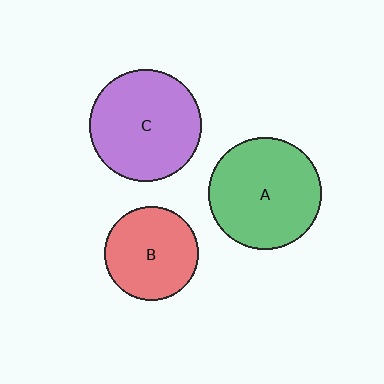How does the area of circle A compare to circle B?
Approximately 1.4 times.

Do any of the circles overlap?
No, none of the circles overlap.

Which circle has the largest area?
Circle A (green).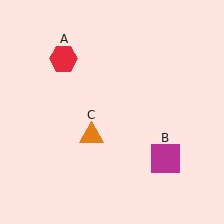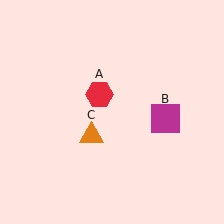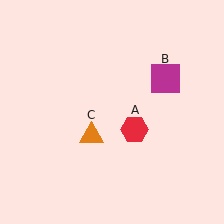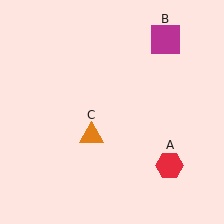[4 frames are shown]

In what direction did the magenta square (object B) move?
The magenta square (object B) moved up.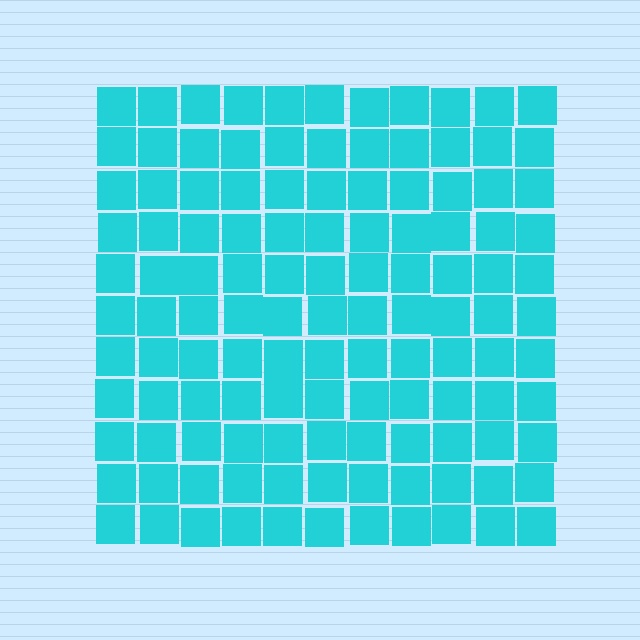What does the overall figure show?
The overall figure shows a square.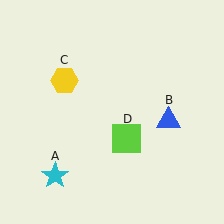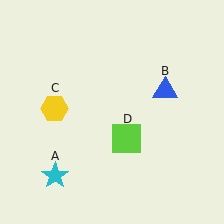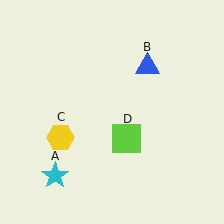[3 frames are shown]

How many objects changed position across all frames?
2 objects changed position: blue triangle (object B), yellow hexagon (object C).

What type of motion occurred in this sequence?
The blue triangle (object B), yellow hexagon (object C) rotated counterclockwise around the center of the scene.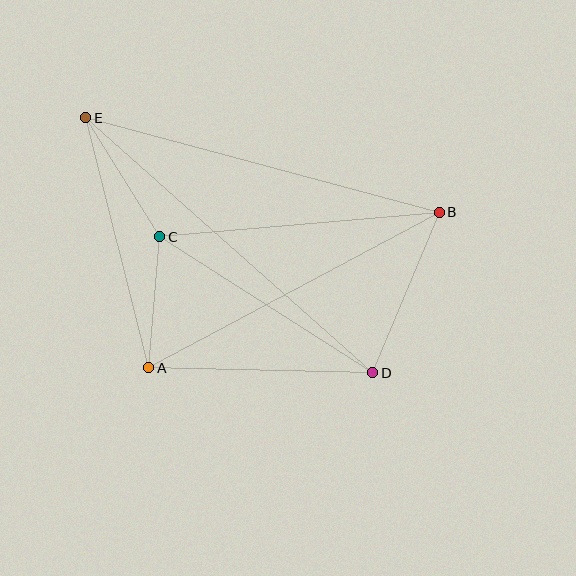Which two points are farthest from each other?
Points D and E are farthest from each other.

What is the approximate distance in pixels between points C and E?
The distance between C and E is approximately 140 pixels.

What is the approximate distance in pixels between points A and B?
The distance between A and B is approximately 329 pixels.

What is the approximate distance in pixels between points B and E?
The distance between B and E is approximately 366 pixels.